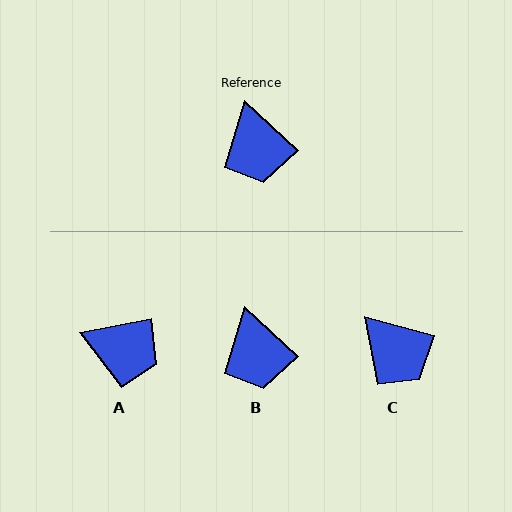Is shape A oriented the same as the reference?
No, it is off by about 54 degrees.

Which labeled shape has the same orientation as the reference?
B.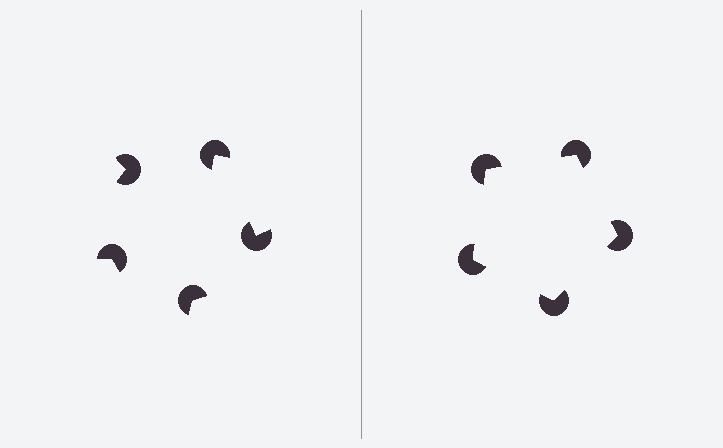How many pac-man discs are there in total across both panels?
10 — 5 on each side.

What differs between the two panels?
The pac-man discs are positioned identically on both sides; only the wedge orientations differ. On the right they align to a pentagon; on the left they are misaligned.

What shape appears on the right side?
An illusory pentagon.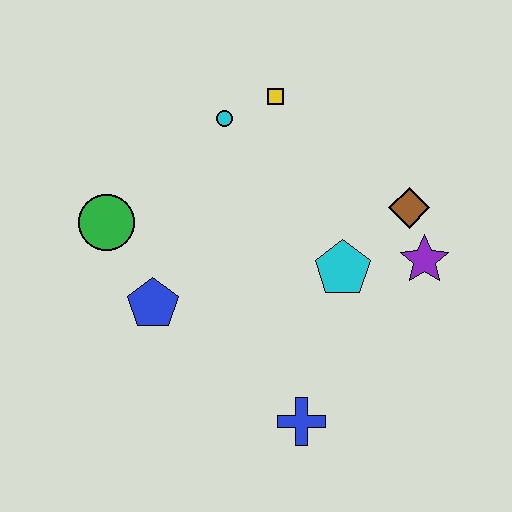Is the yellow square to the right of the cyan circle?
Yes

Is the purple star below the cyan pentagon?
No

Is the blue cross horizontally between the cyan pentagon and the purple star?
No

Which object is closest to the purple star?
The brown diamond is closest to the purple star.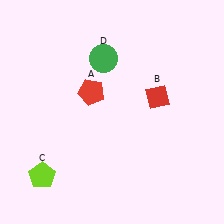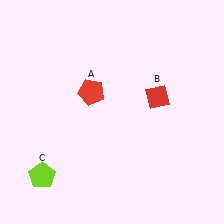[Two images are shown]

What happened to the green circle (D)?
The green circle (D) was removed in Image 2. It was in the top-left area of Image 1.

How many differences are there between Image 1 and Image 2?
There is 1 difference between the two images.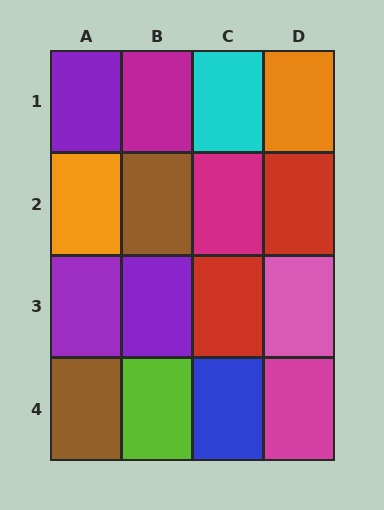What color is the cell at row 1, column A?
Purple.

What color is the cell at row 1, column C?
Cyan.